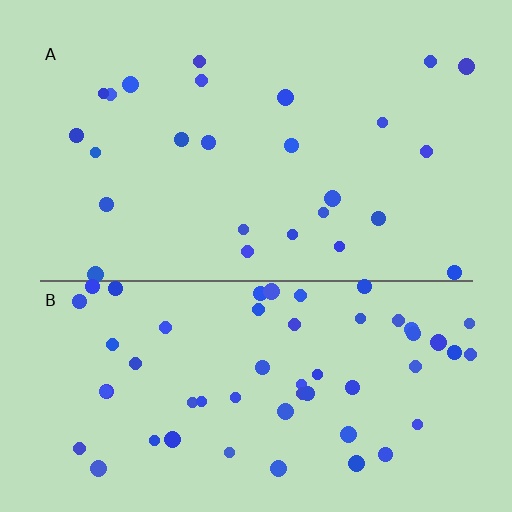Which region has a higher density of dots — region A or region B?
B (the bottom).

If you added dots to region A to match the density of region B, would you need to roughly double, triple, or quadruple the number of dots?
Approximately double.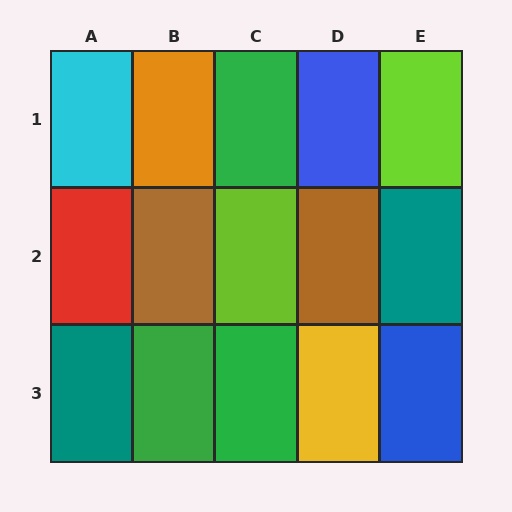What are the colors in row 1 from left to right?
Cyan, orange, green, blue, lime.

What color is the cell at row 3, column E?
Blue.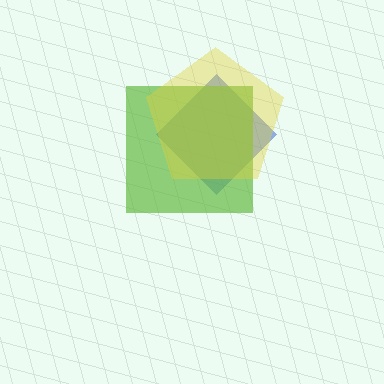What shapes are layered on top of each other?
The layered shapes are: a blue diamond, a lime square, a yellow pentagon.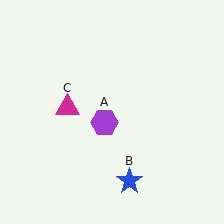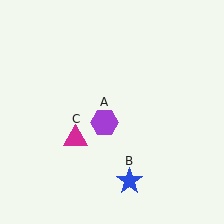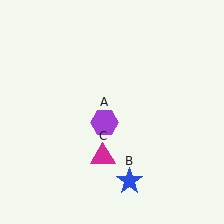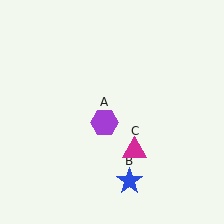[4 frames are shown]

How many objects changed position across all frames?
1 object changed position: magenta triangle (object C).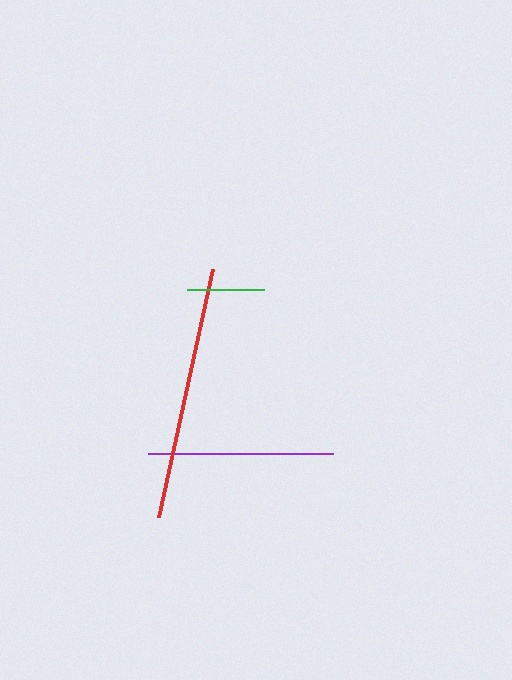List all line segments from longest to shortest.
From longest to shortest: red, purple, green.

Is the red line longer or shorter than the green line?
The red line is longer than the green line.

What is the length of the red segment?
The red segment is approximately 254 pixels long.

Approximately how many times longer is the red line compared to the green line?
The red line is approximately 3.3 times the length of the green line.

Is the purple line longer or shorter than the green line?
The purple line is longer than the green line.